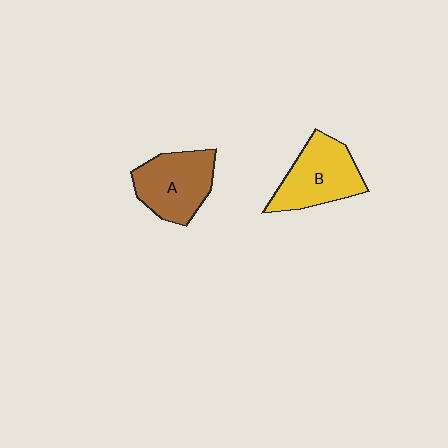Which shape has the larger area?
Shape B (yellow).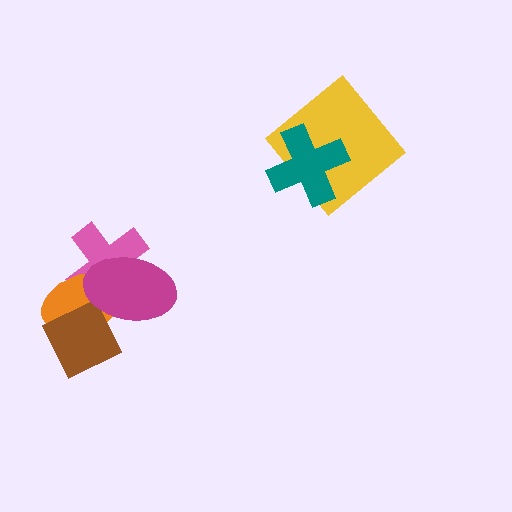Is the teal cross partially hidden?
No, no other shape covers it.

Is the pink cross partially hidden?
Yes, it is partially covered by another shape.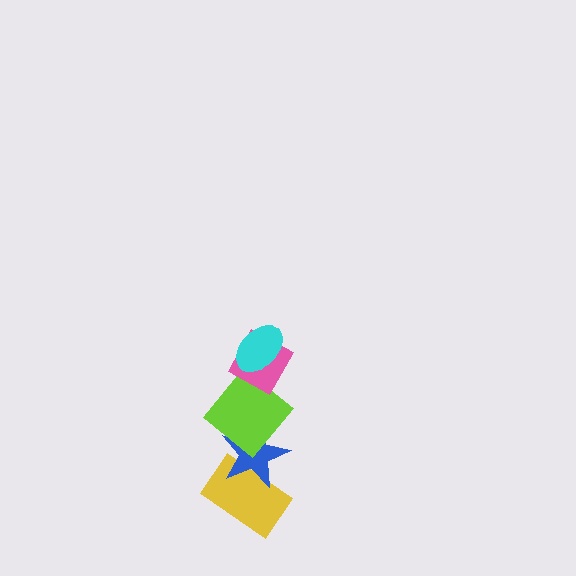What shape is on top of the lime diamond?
The pink diamond is on top of the lime diamond.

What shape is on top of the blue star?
The lime diamond is on top of the blue star.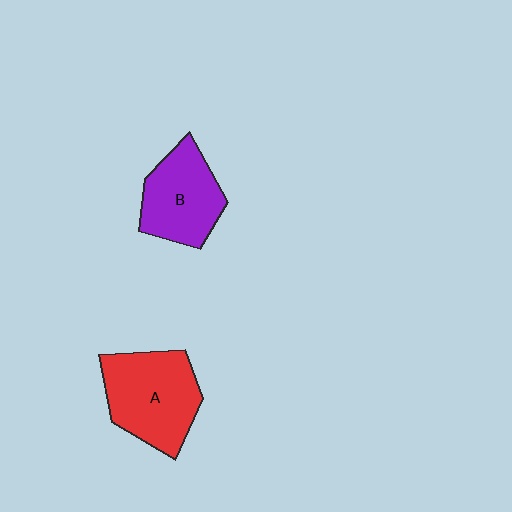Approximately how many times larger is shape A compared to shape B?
Approximately 1.2 times.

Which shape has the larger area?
Shape A (red).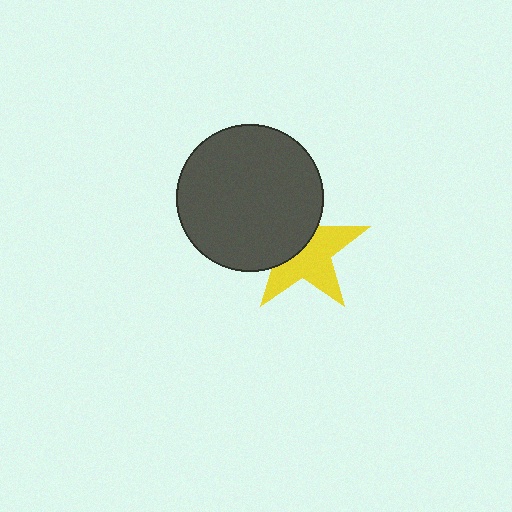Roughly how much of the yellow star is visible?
About half of it is visible (roughly 57%).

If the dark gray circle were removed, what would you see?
You would see the complete yellow star.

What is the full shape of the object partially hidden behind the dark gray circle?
The partially hidden object is a yellow star.